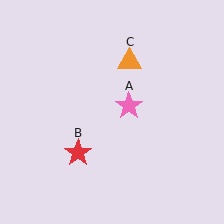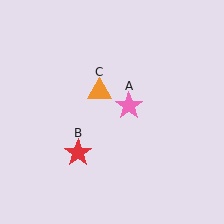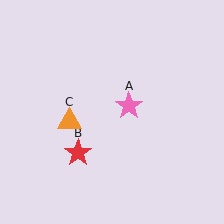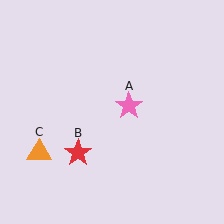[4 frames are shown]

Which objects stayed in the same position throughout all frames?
Pink star (object A) and red star (object B) remained stationary.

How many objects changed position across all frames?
1 object changed position: orange triangle (object C).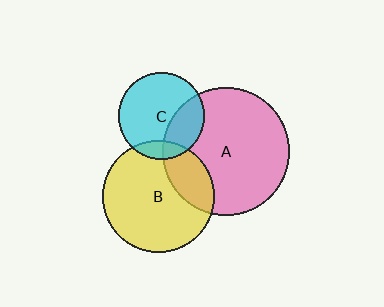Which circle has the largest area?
Circle A (pink).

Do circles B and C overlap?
Yes.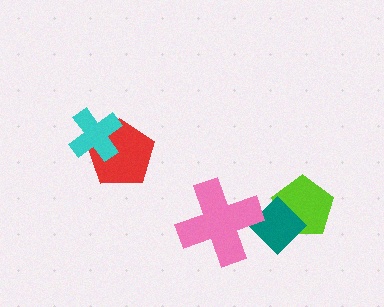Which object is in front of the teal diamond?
The pink cross is in front of the teal diamond.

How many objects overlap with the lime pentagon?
1 object overlaps with the lime pentagon.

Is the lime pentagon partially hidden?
Yes, it is partially covered by another shape.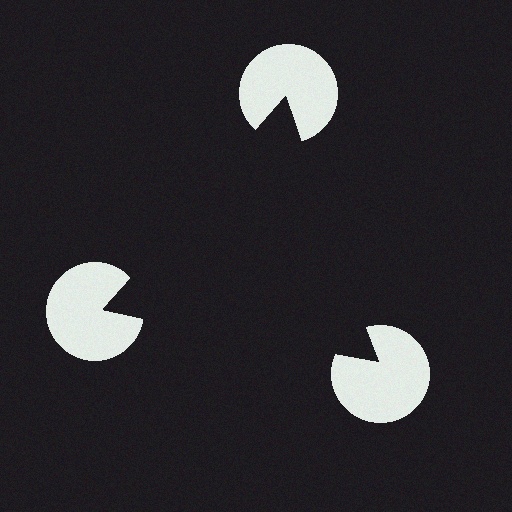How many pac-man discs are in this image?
There are 3 — one at each vertex of the illusory triangle.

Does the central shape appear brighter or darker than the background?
It typically appears slightly darker than the background, even though no actual brightness change is drawn.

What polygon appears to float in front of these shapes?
An illusory triangle — its edges are inferred from the aligned wedge cuts in the pac-man discs, not physically drawn.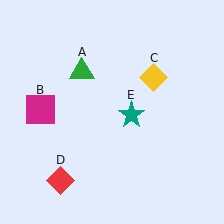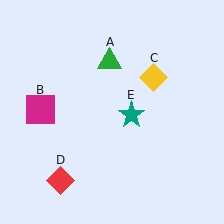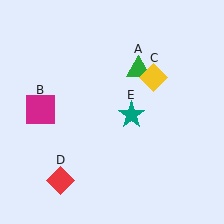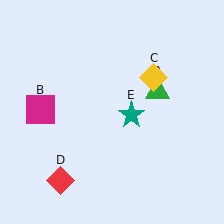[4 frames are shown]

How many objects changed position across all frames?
1 object changed position: green triangle (object A).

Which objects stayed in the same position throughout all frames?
Magenta square (object B) and yellow diamond (object C) and red diamond (object D) and teal star (object E) remained stationary.